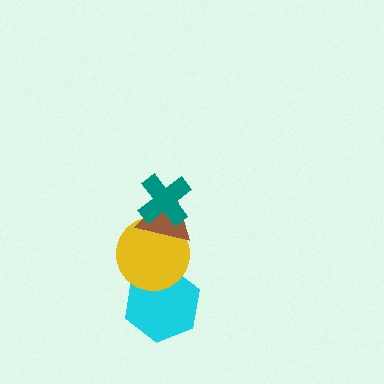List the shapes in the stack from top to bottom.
From top to bottom: the teal cross, the brown triangle, the yellow circle, the cyan hexagon.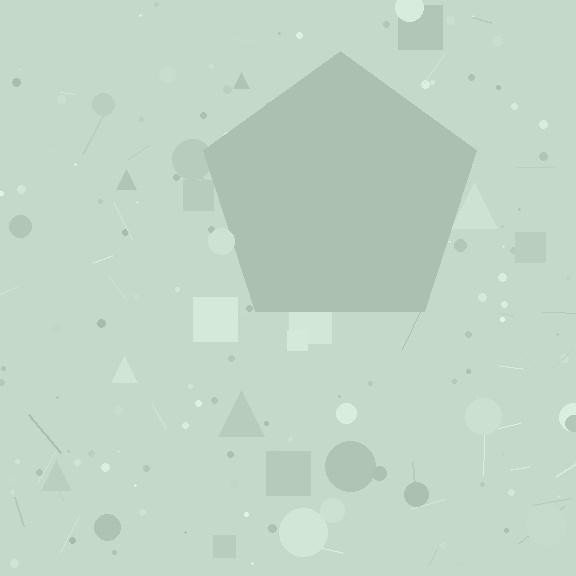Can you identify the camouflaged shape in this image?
The camouflaged shape is a pentagon.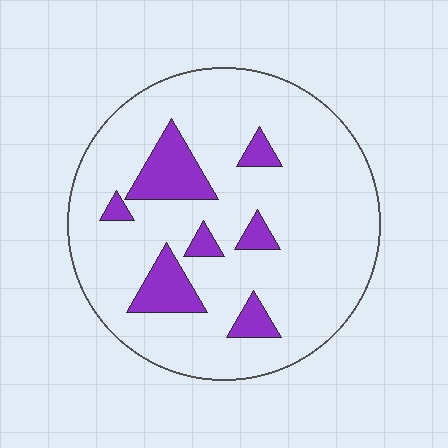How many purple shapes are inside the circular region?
7.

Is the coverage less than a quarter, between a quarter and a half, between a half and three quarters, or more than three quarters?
Less than a quarter.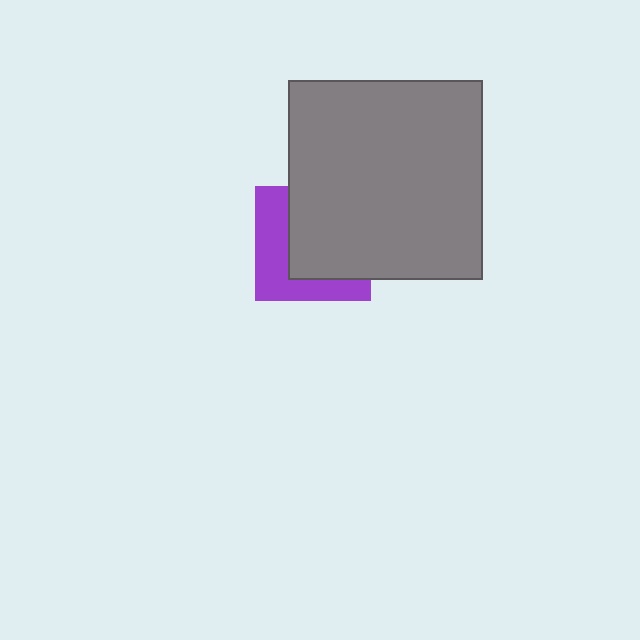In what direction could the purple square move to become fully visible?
The purple square could move toward the lower-left. That would shift it out from behind the gray rectangle entirely.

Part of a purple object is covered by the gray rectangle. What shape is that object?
It is a square.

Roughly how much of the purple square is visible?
A small part of it is visible (roughly 41%).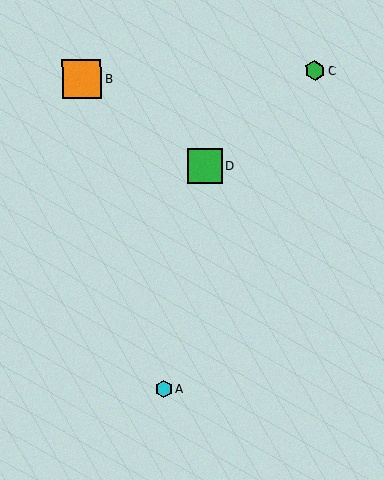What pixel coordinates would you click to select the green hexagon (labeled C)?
Click at (315, 70) to select the green hexagon C.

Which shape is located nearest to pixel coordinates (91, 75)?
The orange square (labeled B) at (82, 80) is nearest to that location.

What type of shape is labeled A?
Shape A is a cyan hexagon.